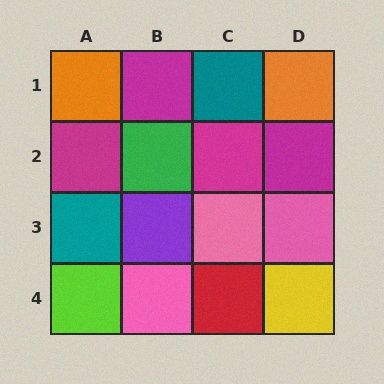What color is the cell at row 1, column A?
Orange.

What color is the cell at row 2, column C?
Magenta.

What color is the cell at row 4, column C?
Red.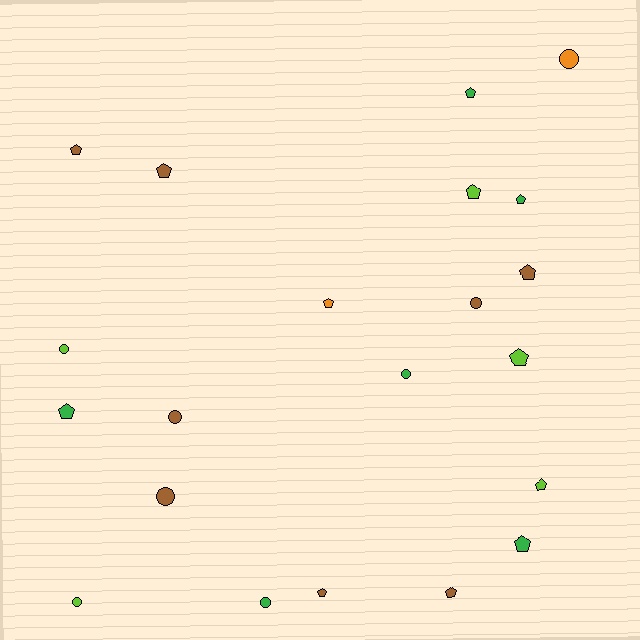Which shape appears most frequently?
Pentagon, with 13 objects.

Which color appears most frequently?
Brown, with 8 objects.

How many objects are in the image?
There are 21 objects.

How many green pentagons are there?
There are 4 green pentagons.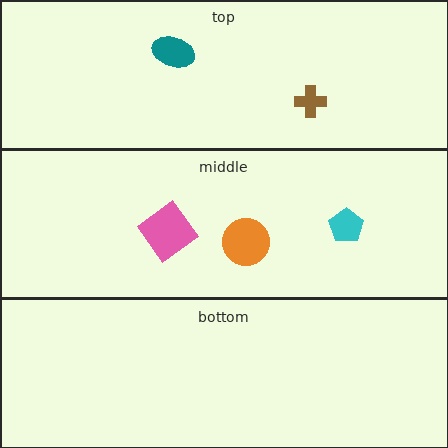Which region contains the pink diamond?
The middle region.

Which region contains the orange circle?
The middle region.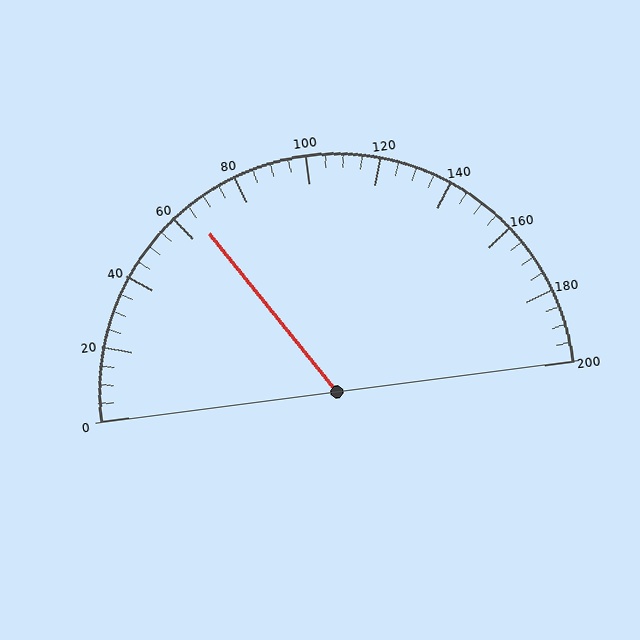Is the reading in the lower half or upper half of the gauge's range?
The reading is in the lower half of the range (0 to 200).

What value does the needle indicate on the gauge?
The needle indicates approximately 65.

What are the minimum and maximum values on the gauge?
The gauge ranges from 0 to 200.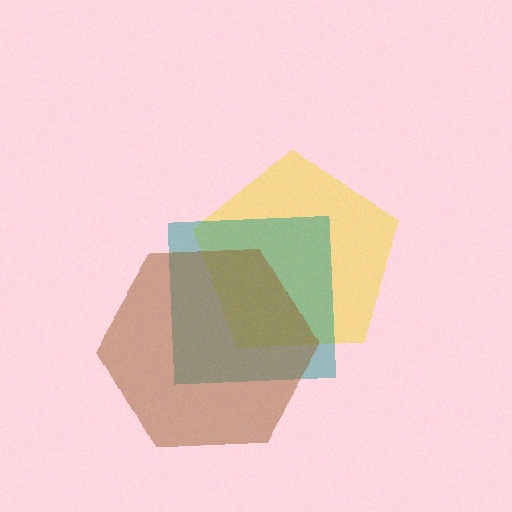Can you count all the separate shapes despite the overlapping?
Yes, there are 3 separate shapes.